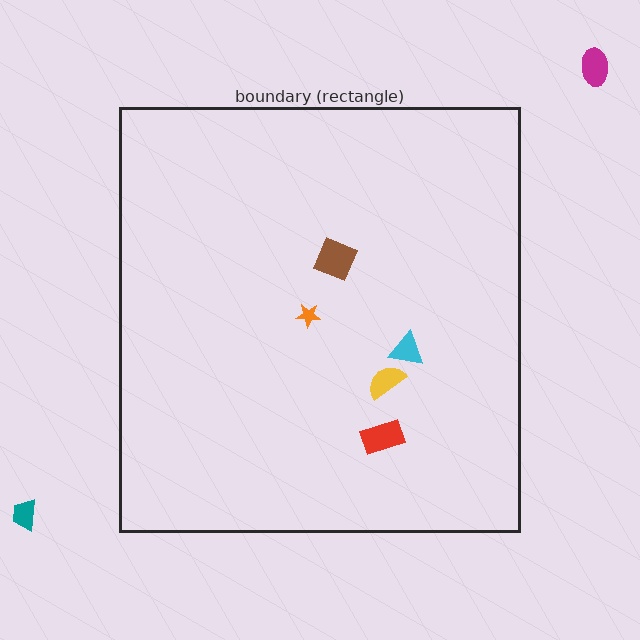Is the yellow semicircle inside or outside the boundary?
Inside.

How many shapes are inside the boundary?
5 inside, 2 outside.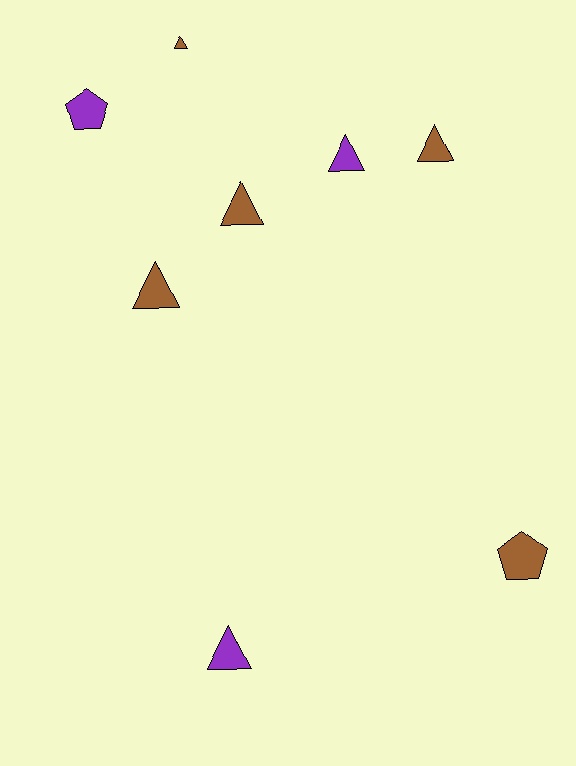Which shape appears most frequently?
Triangle, with 6 objects.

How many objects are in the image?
There are 8 objects.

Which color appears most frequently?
Brown, with 5 objects.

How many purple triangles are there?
There are 2 purple triangles.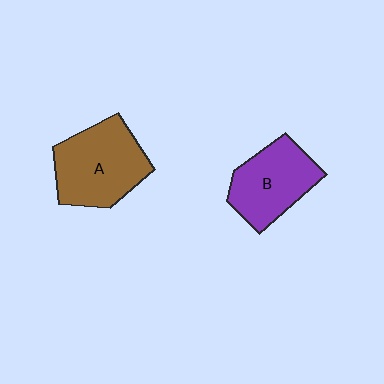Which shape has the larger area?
Shape A (brown).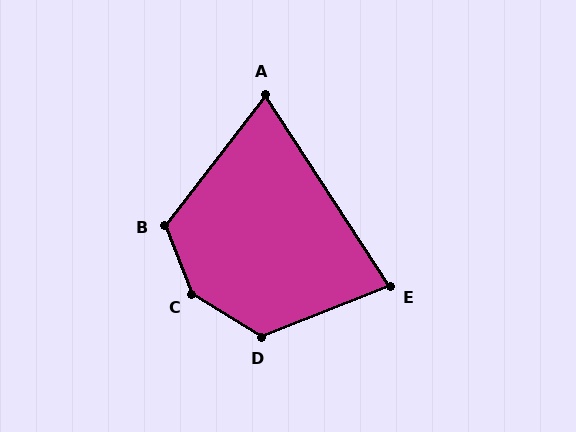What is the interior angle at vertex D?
Approximately 127 degrees (obtuse).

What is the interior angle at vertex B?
Approximately 121 degrees (obtuse).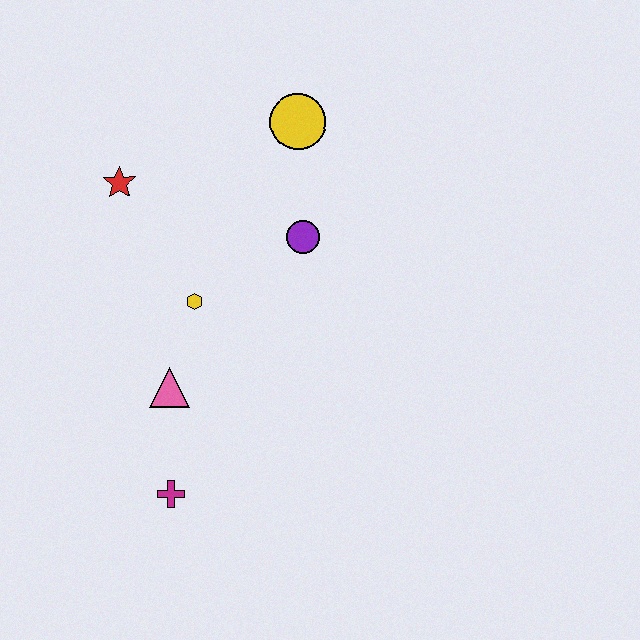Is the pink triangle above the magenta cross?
Yes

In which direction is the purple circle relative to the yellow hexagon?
The purple circle is to the right of the yellow hexagon.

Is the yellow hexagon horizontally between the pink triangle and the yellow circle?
Yes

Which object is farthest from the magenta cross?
The yellow circle is farthest from the magenta cross.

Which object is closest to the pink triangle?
The yellow hexagon is closest to the pink triangle.